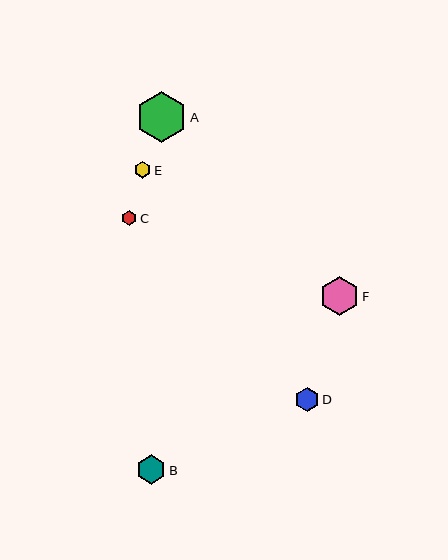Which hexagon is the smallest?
Hexagon C is the smallest with a size of approximately 15 pixels.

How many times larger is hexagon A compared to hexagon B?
Hexagon A is approximately 1.7 times the size of hexagon B.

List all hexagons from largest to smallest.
From largest to smallest: A, F, B, D, E, C.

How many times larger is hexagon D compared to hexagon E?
Hexagon D is approximately 1.4 times the size of hexagon E.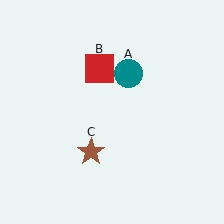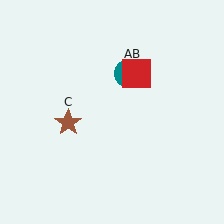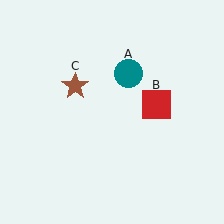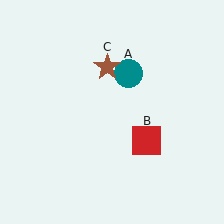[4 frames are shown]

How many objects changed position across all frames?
2 objects changed position: red square (object B), brown star (object C).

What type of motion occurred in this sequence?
The red square (object B), brown star (object C) rotated clockwise around the center of the scene.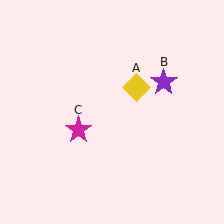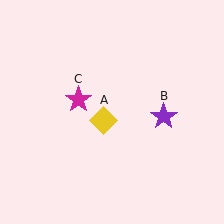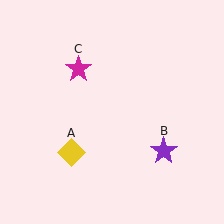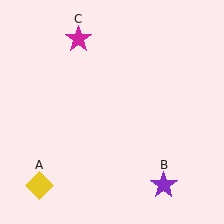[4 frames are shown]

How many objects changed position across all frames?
3 objects changed position: yellow diamond (object A), purple star (object B), magenta star (object C).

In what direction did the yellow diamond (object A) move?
The yellow diamond (object A) moved down and to the left.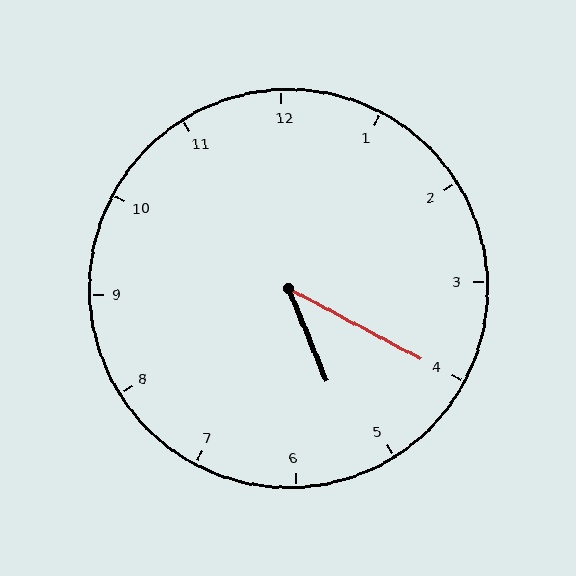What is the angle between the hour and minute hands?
Approximately 40 degrees.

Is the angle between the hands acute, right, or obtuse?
It is acute.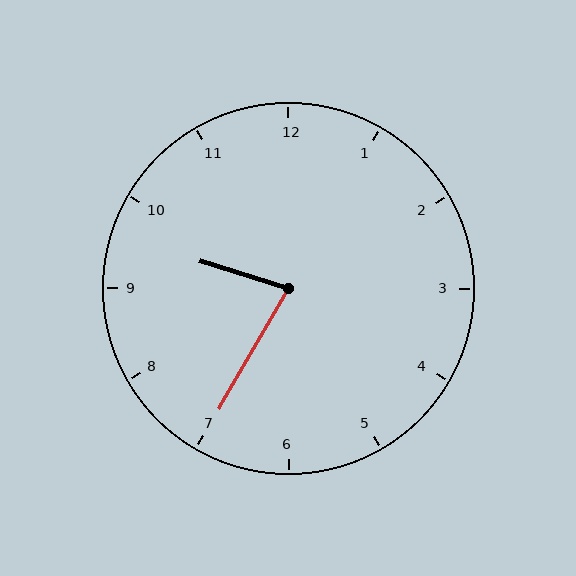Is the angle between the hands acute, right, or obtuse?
It is acute.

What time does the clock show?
9:35.